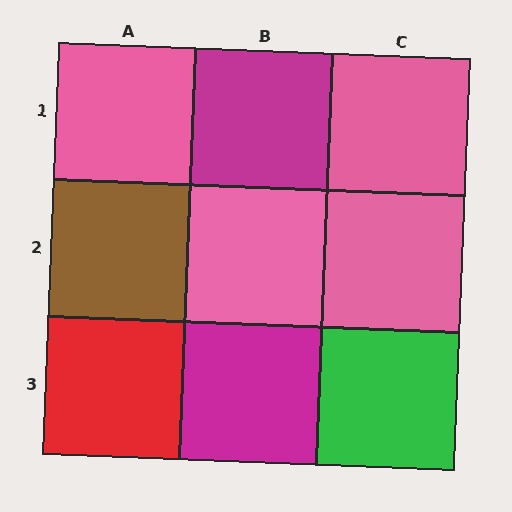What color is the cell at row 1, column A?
Pink.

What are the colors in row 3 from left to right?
Red, magenta, green.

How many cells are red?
1 cell is red.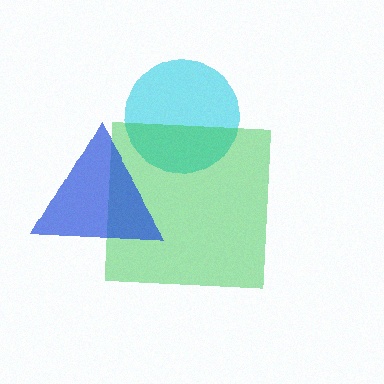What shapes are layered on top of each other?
The layered shapes are: a cyan circle, a green square, a blue triangle.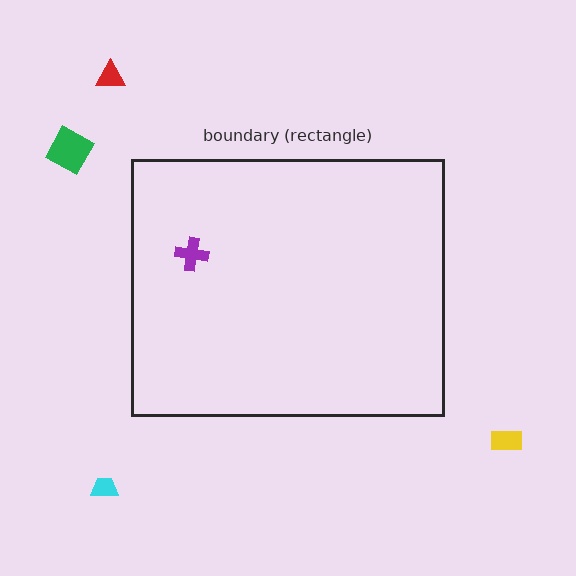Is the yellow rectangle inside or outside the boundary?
Outside.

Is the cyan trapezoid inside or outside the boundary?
Outside.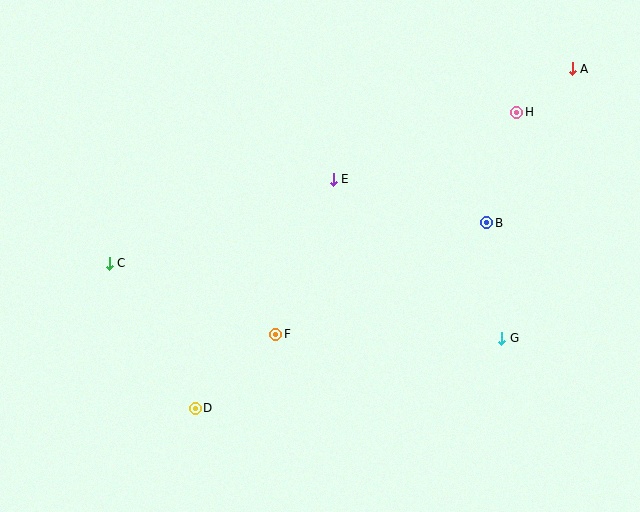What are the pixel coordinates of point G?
Point G is at (502, 338).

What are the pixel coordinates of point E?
Point E is at (333, 179).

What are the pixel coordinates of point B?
Point B is at (487, 223).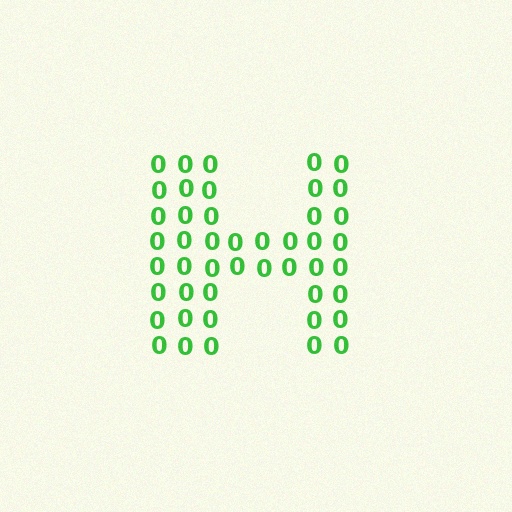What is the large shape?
The large shape is the letter H.